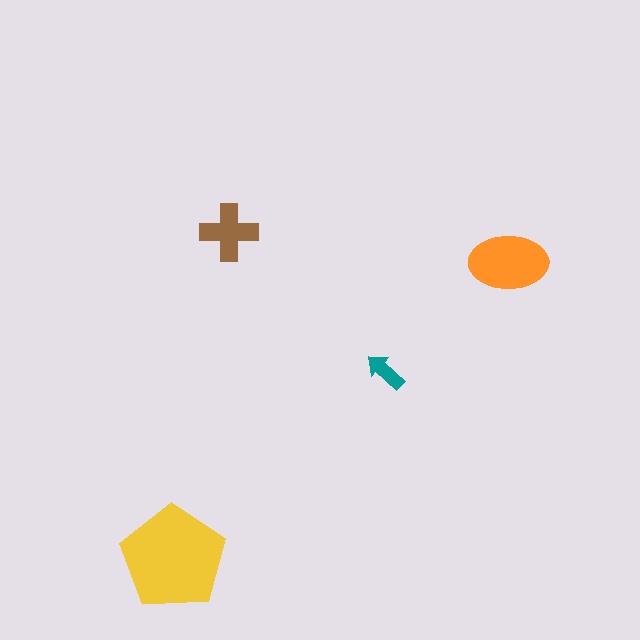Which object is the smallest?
The teal arrow.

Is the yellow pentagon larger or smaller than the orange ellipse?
Larger.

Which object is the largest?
The yellow pentagon.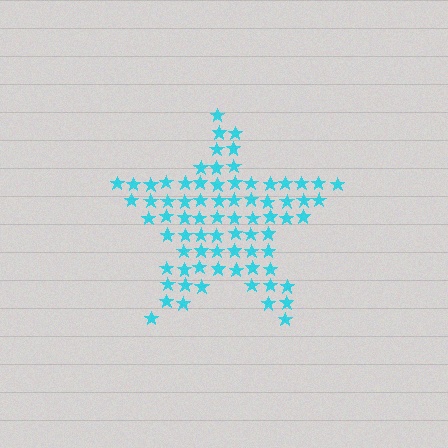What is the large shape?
The large shape is a star.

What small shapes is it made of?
It is made of small stars.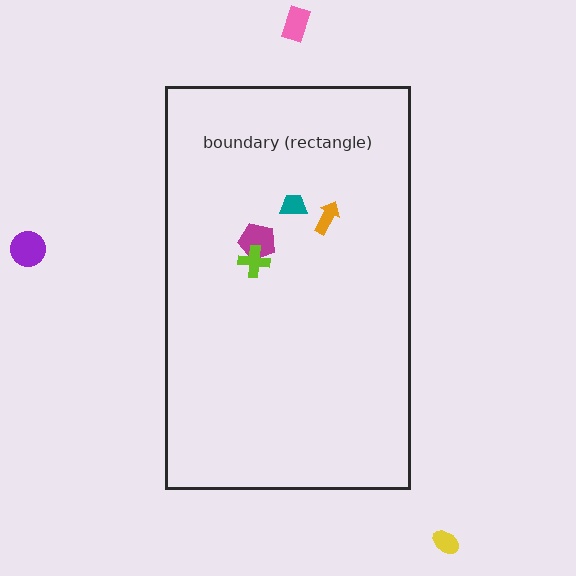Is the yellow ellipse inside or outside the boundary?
Outside.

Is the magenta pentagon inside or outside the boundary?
Inside.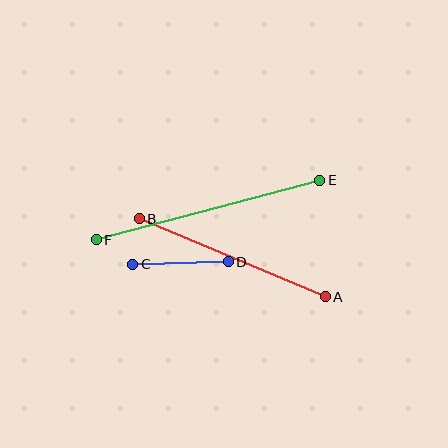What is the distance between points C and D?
The distance is approximately 95 pixels.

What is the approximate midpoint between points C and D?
The midpoint is at approximately (181, 263) pixels.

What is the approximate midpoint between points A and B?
The midpoint is at approximately (232, 258) pixels.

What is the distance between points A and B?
The distance is approximately 202 pixels.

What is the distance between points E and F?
The distance is approximately 231 pixels.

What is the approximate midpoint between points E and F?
The midpoint is at approximately (208, 210) pixels.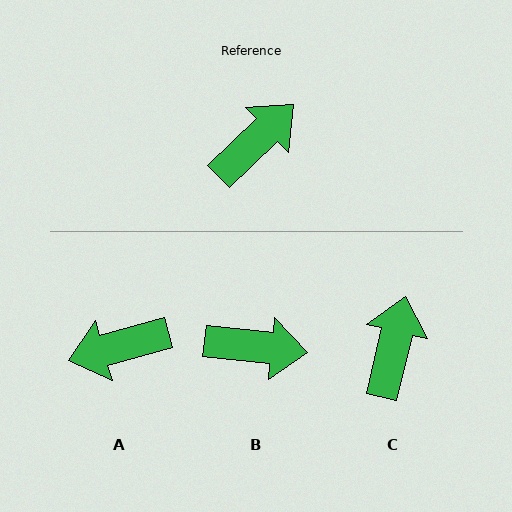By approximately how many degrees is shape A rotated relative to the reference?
Approximately 152 degrees counter-clockwise.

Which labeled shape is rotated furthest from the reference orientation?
A, about 152 degrees away.